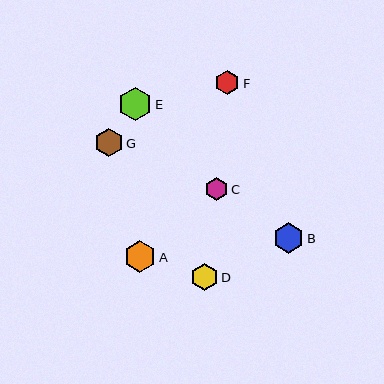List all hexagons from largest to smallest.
From largest to smallest: E, A, B, G, D, F, C.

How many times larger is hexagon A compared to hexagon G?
Hexagon A is approximately 1.1 times the size of hexagon G.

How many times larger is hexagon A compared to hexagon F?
Hexagon A is approximately 1.3 times the size of hexagon F.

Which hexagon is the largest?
Hexagon E is the largest with a size of approximately 33 pixels.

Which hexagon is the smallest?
Hexagon C is the smallest with a size of approximately 23 pixels.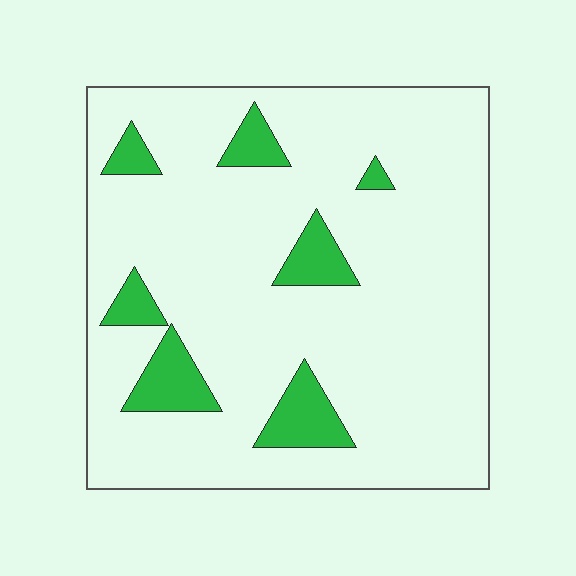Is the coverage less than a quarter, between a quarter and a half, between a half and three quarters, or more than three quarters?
Less than a quarter.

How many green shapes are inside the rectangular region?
7.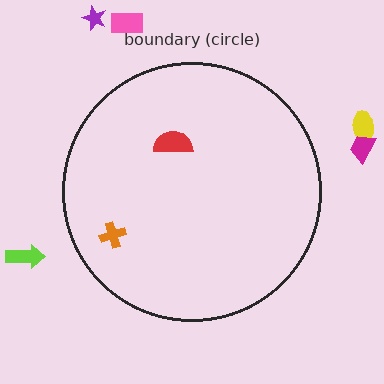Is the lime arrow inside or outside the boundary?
Outside.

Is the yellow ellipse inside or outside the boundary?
Outside.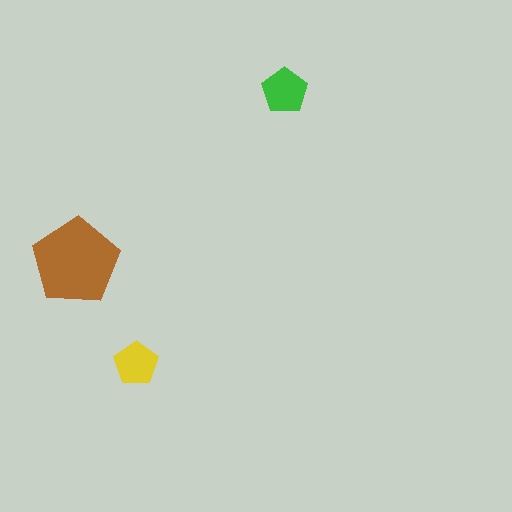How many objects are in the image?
There are 3 objects in the image.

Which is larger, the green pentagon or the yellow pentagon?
The green one.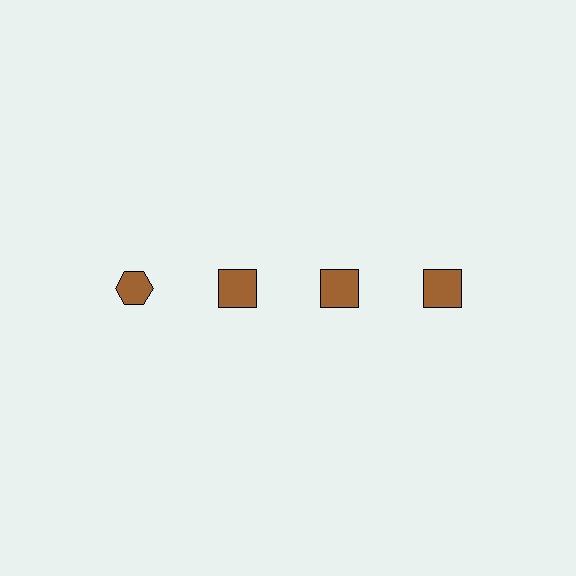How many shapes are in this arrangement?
There are 4 shapes arranged in a grid pattern.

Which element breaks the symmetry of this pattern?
The brown hexagon in the top row, leftmost column breaks the symmetry. All other shapes are brown squares.